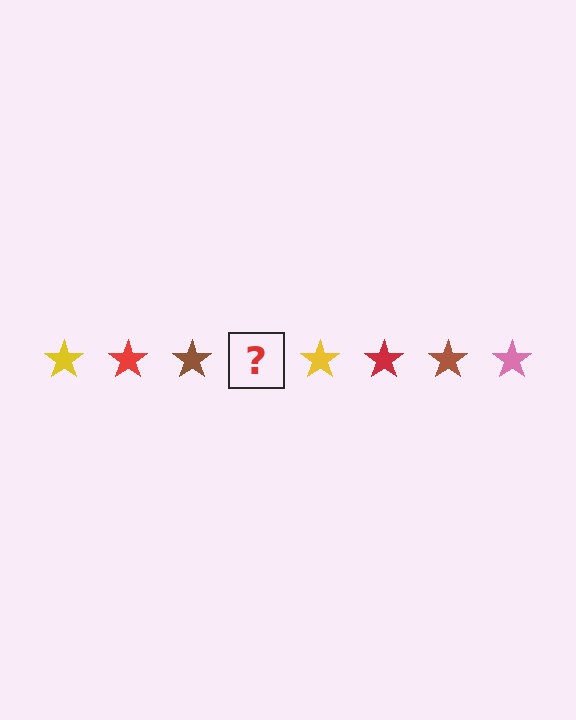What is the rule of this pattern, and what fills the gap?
The rule is that the pattern cycles through yellow, red, brown, pink stars. The gap should be filled with a pink star.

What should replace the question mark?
The question mark should be replaced with a pink star.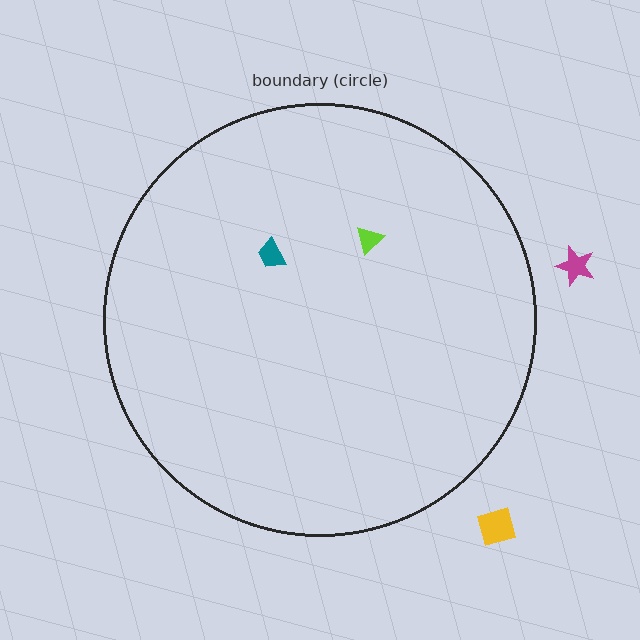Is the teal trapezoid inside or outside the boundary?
Inside.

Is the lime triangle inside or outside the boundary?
Inside.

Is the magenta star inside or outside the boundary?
Outside.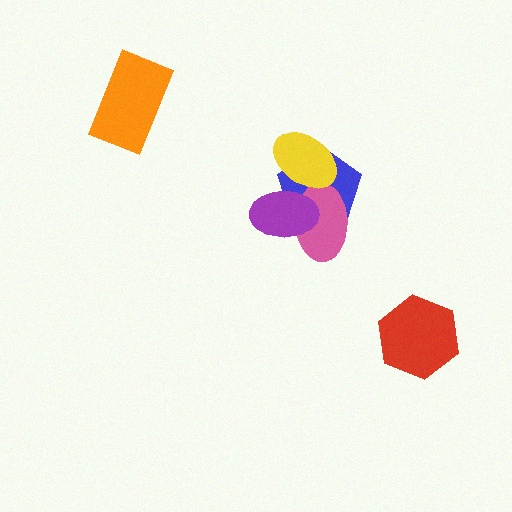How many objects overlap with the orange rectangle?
0 objects overlap with the orange rectangle.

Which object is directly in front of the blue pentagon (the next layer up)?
The pink ellipse is directly in front of the blue pentagon.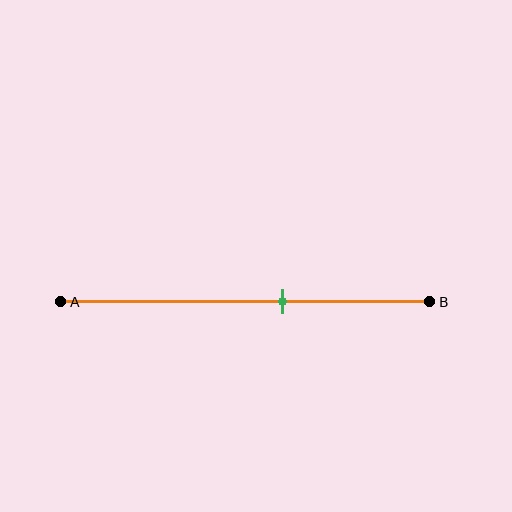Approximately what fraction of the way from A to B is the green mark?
The green mark is approximately 60% of the way from A to B.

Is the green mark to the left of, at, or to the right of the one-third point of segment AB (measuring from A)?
The green mark is to the right of the one-third point of segment AB.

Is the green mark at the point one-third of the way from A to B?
No, the mark is at about 60% from A, not at the 33% one-third point.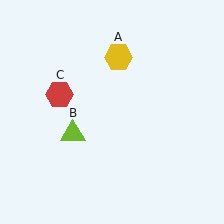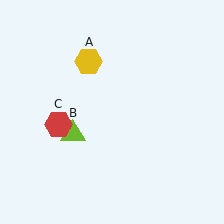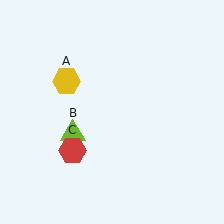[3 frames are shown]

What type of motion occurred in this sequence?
The yellow hexagon (object A), red hexagon (object C) rotated counterclockwise around the center of the scene.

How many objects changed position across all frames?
2 objects changed position: yellow hexagon (object A), red hexagon (object C).